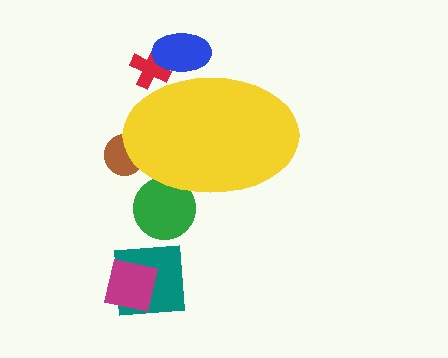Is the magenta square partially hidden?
No, the magenta square is fully visible.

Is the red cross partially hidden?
Yes, the red cross is partially hidden behind the yellow ellipse.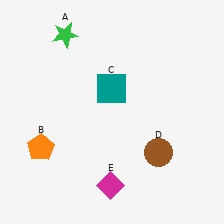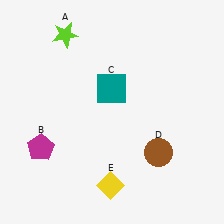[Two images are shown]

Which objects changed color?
A changed from green to lime. B changed from orange to magenta. E changed from magenta to yellow.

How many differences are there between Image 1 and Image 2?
There are 3 differences between the two images.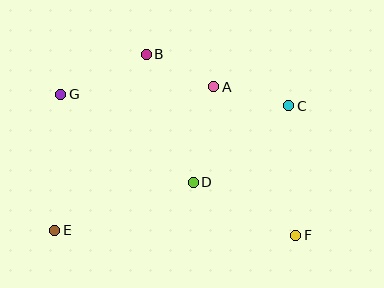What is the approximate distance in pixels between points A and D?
The distance between A and D is approximately 98 pixels.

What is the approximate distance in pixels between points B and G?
The distance between B and G is approximately 94 pixels.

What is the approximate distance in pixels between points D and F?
The distance between D and F is approximately 115 pixels.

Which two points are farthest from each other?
Points F and G are farthest from each other.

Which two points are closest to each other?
Points A and B are closest to each other.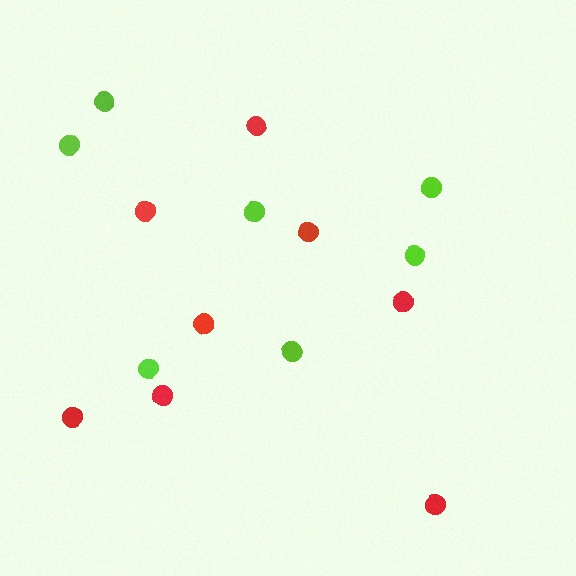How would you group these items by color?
There are 2 groups: one group of red circles (8) and one group of lime circles (7).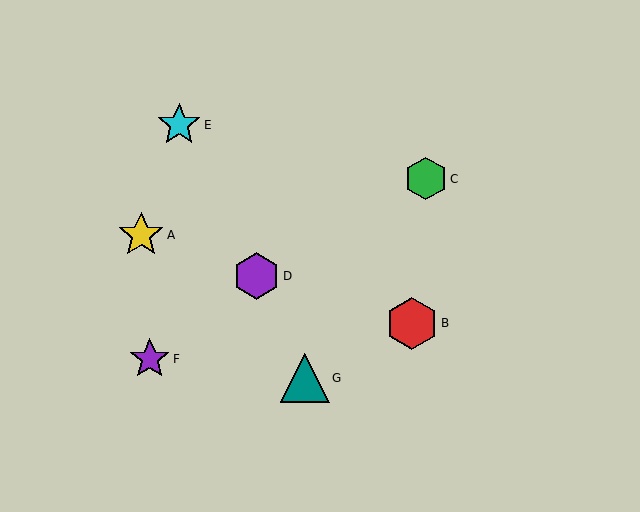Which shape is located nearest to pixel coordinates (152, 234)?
The yellow star (labeled A) at (141, 235) is nearest to that location.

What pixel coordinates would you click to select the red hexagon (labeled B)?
Click at (412, 323) to select the red hexagon B.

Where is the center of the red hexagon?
The center of the red hexagon is at (412, 323).